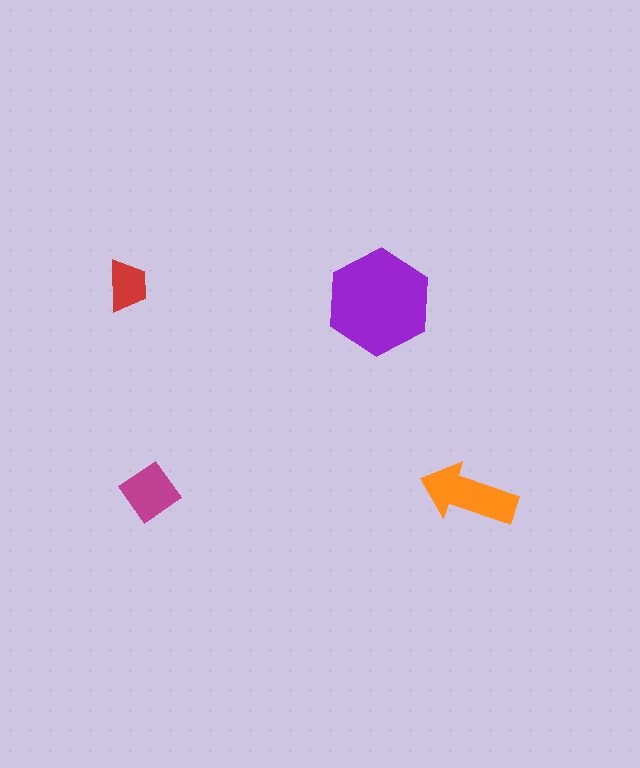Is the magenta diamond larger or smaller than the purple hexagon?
Smaller.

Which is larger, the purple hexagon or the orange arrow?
The purple hexagon.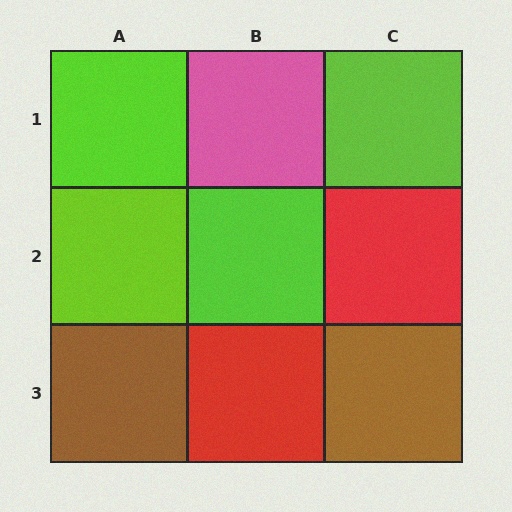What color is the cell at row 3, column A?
Brown.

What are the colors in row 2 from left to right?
Lime, lime, red.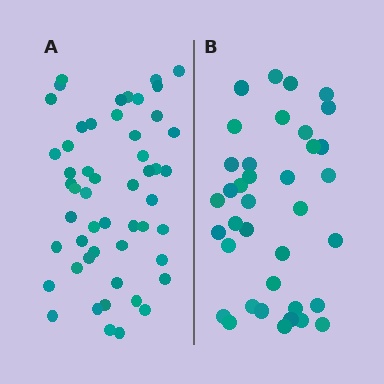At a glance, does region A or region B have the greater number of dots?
Region A (the left region) has more dots.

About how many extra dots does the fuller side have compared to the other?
Region A has approximately 15 more dots than region B.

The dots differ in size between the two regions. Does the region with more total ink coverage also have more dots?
No. Region B has more total ink coverage because its dots are larger, but region A actually contains more individual dots. Total area can be misleading — the number of items is what matters here.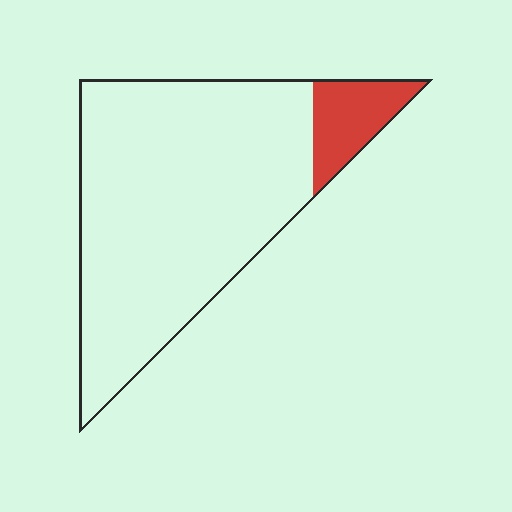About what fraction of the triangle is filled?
About one eighth (1/8).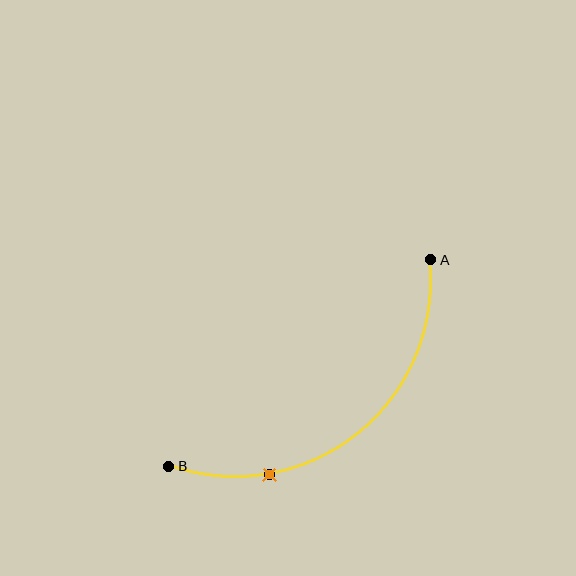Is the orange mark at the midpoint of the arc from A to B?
No. The orange mark lies on the arc but is closer to endpoint B. The arc midpoint would be at the point on the curve equidistant along the arc from both A and B.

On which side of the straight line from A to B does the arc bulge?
The arc bulges below and to the right of the straight line connecting A and B.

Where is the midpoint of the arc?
The arc midpoint is the point on the curve farthest from the straight line joining A and B. It sits below and to the right of that line.